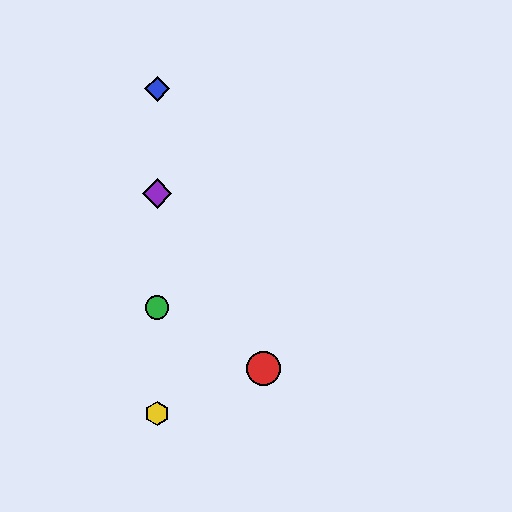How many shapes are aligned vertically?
4 shapes (the blue diamond, the green circle, the yellow hexagon, the purple diamond) are aligned vertically.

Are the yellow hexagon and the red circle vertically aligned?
No, the yellow hexagon is at x≈157 and the red circle is at x≈263.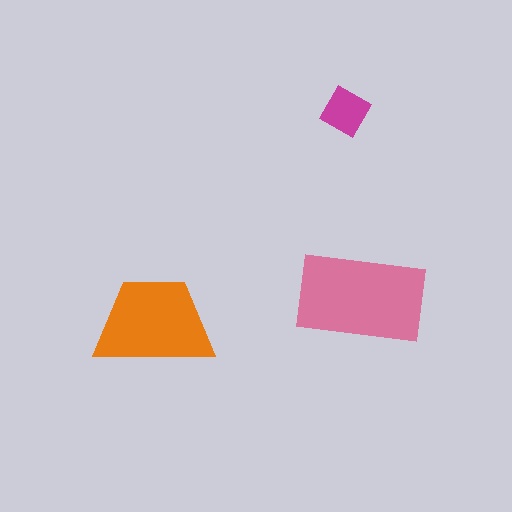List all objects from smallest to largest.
The magenta diamond, the orange trapezoid, the pink rectangle.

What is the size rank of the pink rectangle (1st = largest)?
1st.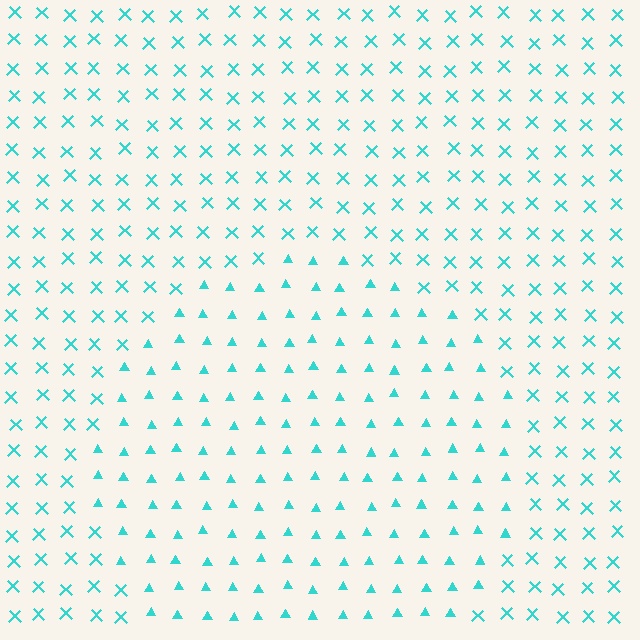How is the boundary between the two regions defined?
The boundary is defined by a change in element shape: triangles inside vs. X marks outside. All elements share the same color and spacing.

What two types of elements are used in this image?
The image uses triangles inside the circle region and X marks outside it.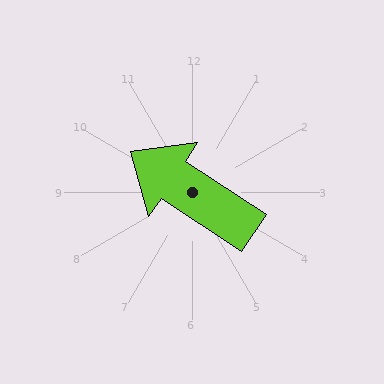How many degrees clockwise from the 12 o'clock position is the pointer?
Approximately 303 degrees.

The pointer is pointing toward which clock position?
Roughly 10 o'clock.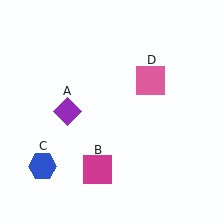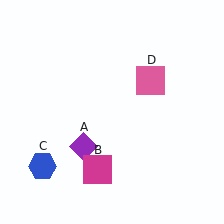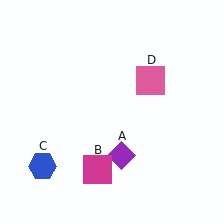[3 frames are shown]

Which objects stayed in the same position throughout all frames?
Magenta square (object B) and blue hexagon (object C) and pink square (object D) remained stationary.